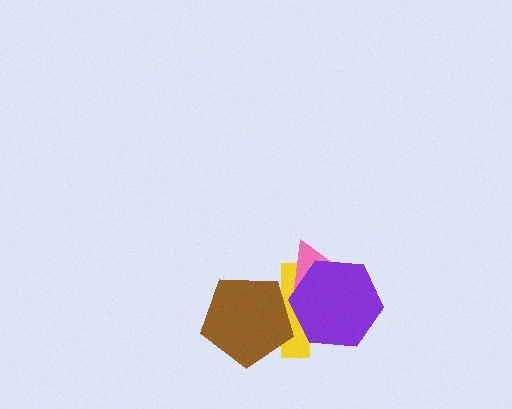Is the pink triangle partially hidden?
Yes, it is partially covered by another shape.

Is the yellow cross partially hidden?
Yes, it is partially covered by another shape.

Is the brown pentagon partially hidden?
No, no other shape covers it.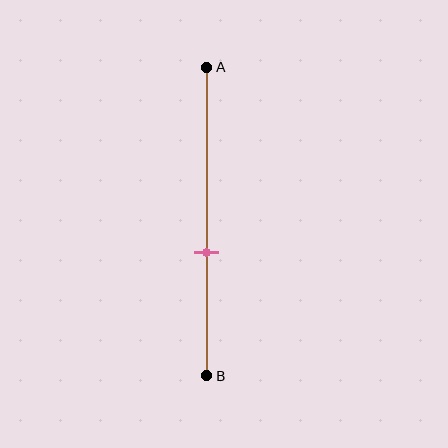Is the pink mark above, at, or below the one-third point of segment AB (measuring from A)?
The pink mark is below the one-third point of segment AB.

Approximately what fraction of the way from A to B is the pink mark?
The pink mark is approximately 60% of the way from A to B.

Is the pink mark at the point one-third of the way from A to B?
No, the mark is at about 60% from A, not at the 33% one-third point.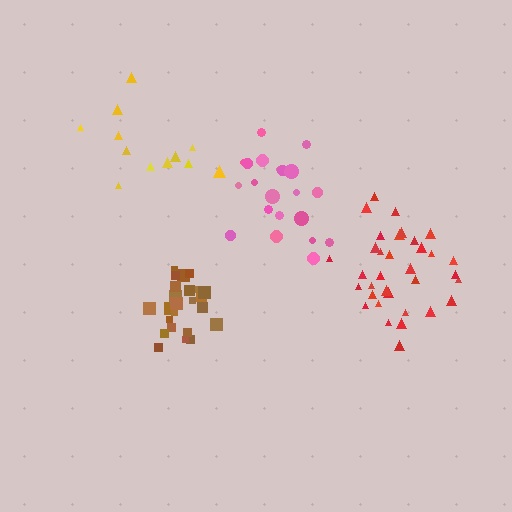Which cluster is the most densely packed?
Brown.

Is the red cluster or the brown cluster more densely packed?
Brown.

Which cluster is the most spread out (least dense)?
Yellow.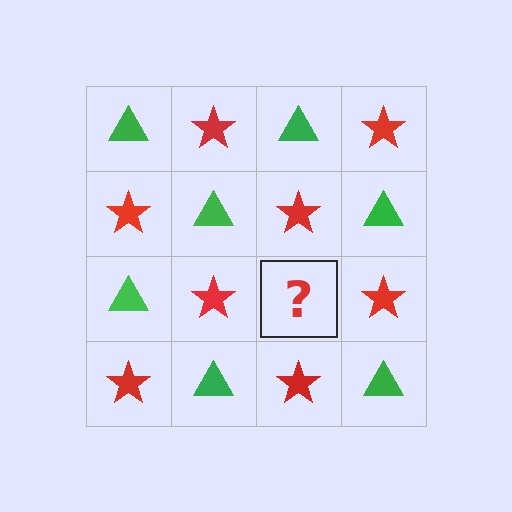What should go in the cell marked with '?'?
The missing cell should contain a green triangle.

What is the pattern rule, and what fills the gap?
The rule is that it alternates green triangle and red star in a checkerboard pattern. The gap should be filled with a green triangle.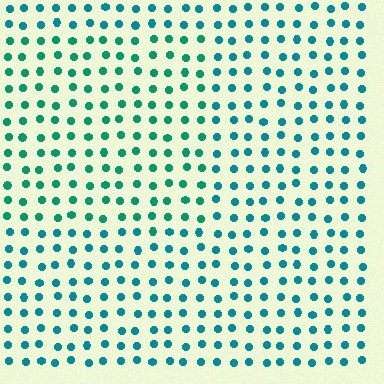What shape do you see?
I see a rectangle.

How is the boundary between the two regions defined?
The boundary is defined purely by a slight shift in hue (about 23 degrees). Spacing, size, and orientation are identical on both sides.